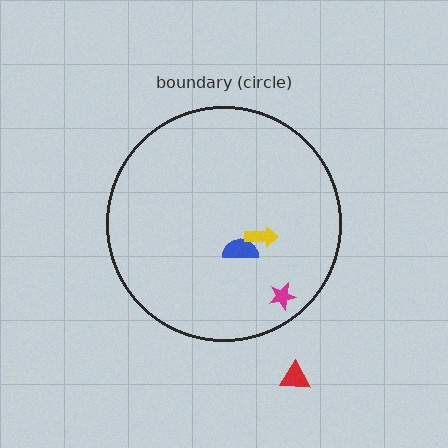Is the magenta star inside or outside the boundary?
Inside.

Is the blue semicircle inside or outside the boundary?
Inside.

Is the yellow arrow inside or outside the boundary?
Inside.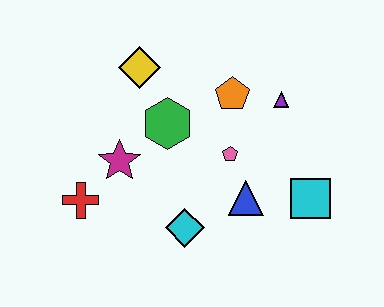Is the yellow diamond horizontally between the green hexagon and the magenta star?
Yes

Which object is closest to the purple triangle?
The orange pentagon is closest to the purple triangle.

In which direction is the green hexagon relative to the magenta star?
The green hexagon is to the right of the magenta star.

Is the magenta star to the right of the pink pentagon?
No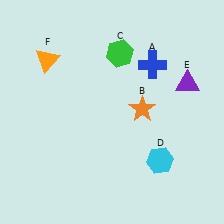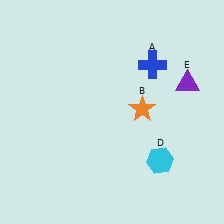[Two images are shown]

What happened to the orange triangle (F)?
The orange triangle (F) was removed in Image 2. It was in the top-left area of Image 1.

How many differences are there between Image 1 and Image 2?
There are 2 differences between the two images.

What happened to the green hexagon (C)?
The green hexagon (C) was removed in Image 2. It was in the top-right area of Image 1.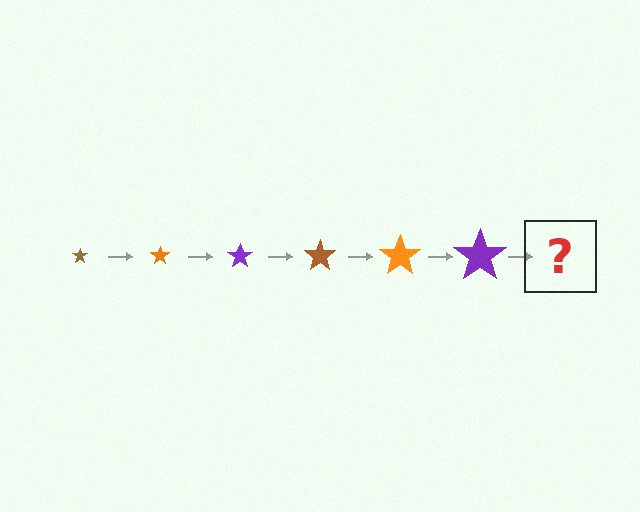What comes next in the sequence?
The next element should be a brown star, larger than the previous one.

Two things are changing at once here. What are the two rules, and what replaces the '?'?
The two rules are that the star grows larger each step and the color cycles through brown, orange, and purple. The '?' should be a brown star, larger than the previous one.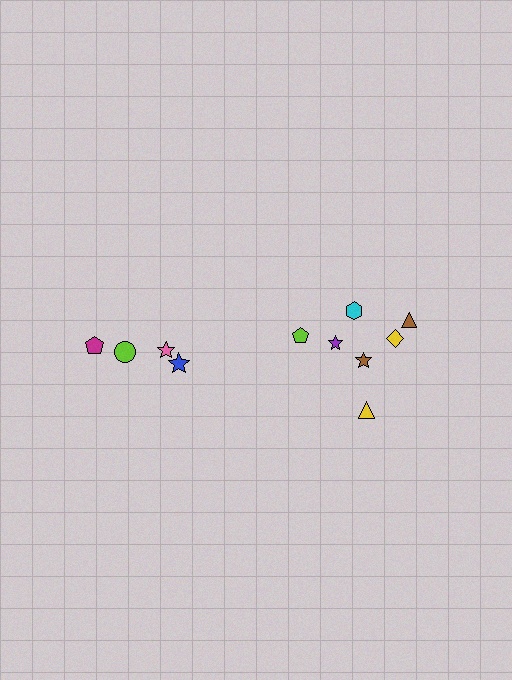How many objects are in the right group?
There are 7 objects.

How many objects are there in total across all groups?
There are 11 objects.